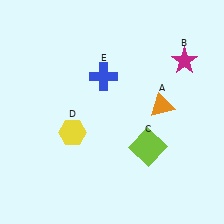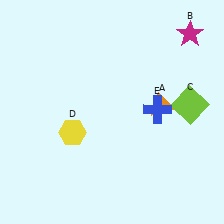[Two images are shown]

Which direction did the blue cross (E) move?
The blue cross (E) moved right.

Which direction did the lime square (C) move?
The lime square (C) moved right.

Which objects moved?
The objects that moved are: the magenta star (B), the lime square (C), the blue cross (E).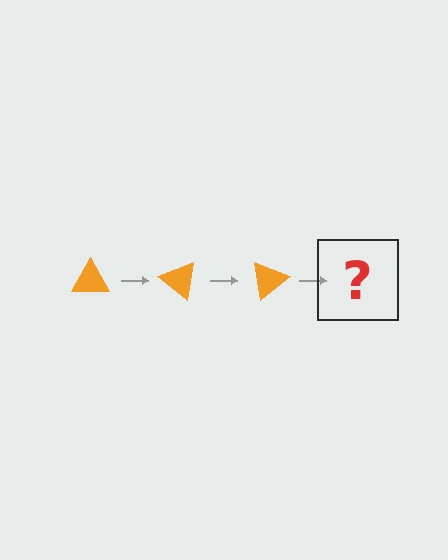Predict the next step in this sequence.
The next step is an orange triangle rotated 120 degrees.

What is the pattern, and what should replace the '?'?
The pattern is that the triangle rotates 40 degrees each step. The '?' should be an orange triangle rotated 120 degrees.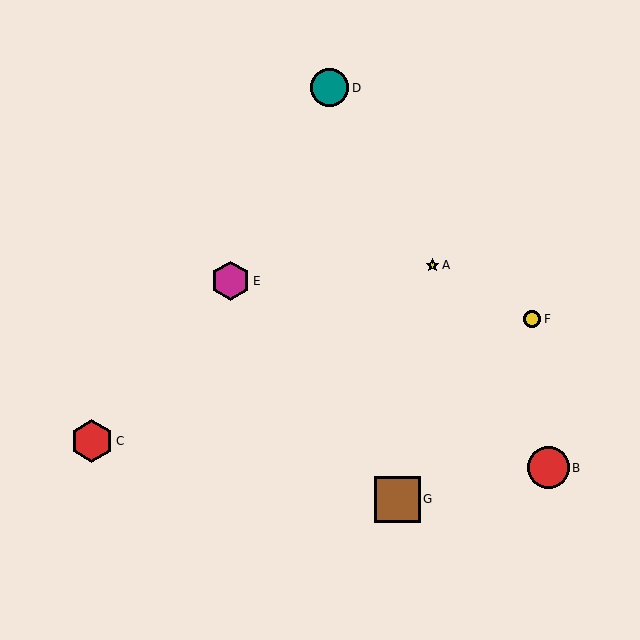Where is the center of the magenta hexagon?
The center of the magenta hexagon is at (231, 281).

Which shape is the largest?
The brown square (labeled G) is the largest.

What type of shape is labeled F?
Shape F is a yellow circle.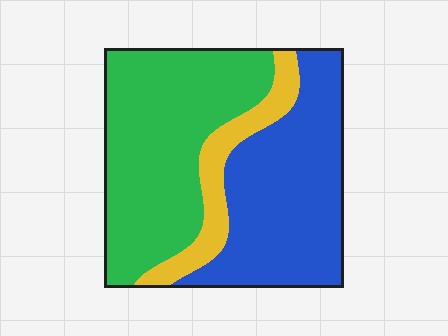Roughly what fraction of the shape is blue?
Blue takes up about two fifths (2/5) of the shape.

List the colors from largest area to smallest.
From largest to smallest: green, blue, yellow.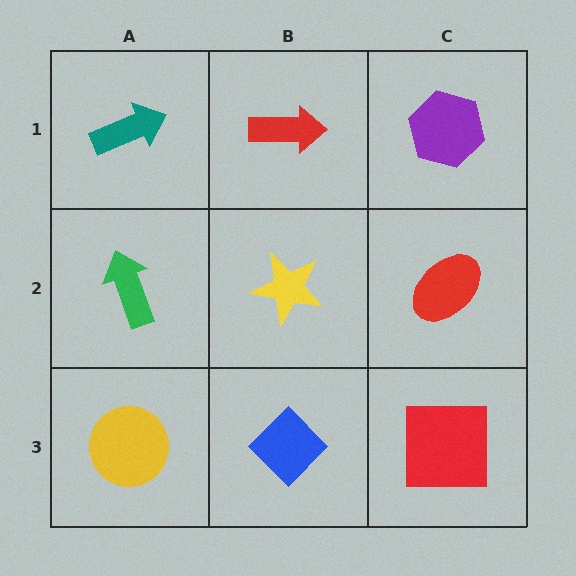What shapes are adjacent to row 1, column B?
A yellow star (row 2, column B), a teal arrow (row 1, column A), a purple hexagon (row 1, column C).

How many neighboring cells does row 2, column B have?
4.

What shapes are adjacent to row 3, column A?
A green arrow (row 2, column A), a blue diamond (row 3, column B).